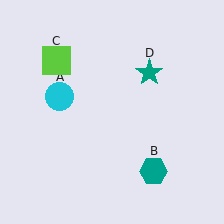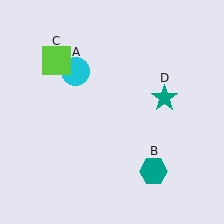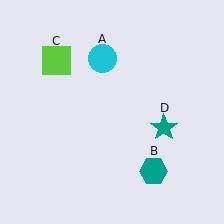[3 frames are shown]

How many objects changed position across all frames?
2 objects changed position: cyan circle (object A), teal star (object D).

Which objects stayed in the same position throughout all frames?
Teal hexagon (object B) and lime square (object C) remained stationary.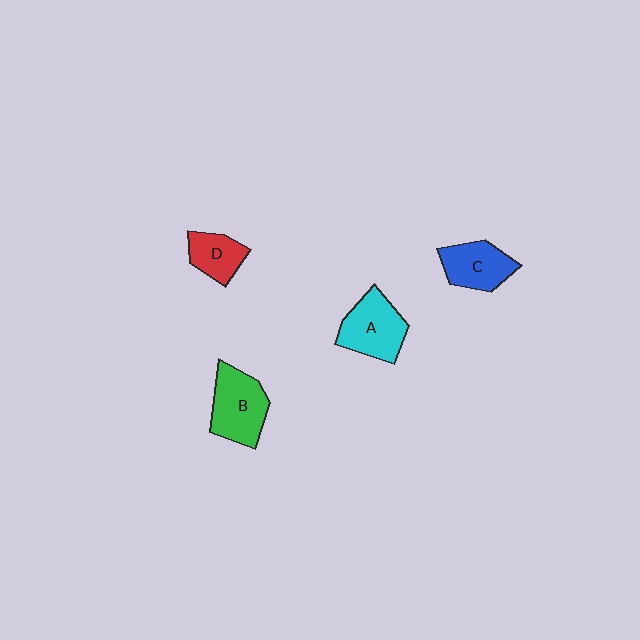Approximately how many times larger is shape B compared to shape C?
Approximately 1.2 times.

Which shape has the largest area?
Shape B (green).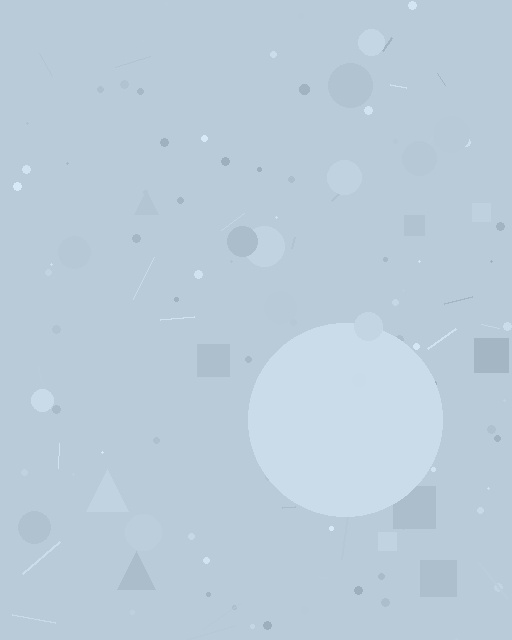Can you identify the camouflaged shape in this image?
The camouflaged shape is a circle.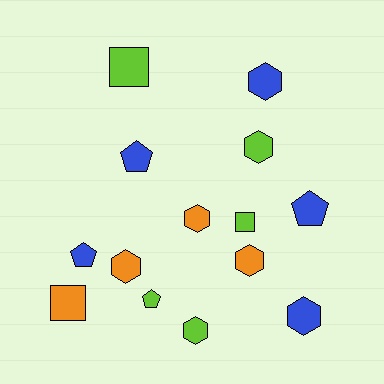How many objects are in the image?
There are 14 objects.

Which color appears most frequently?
Blue, with 5 objects.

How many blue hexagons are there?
There are 2 blue hexagons.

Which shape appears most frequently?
Hexagon, with 7 objects.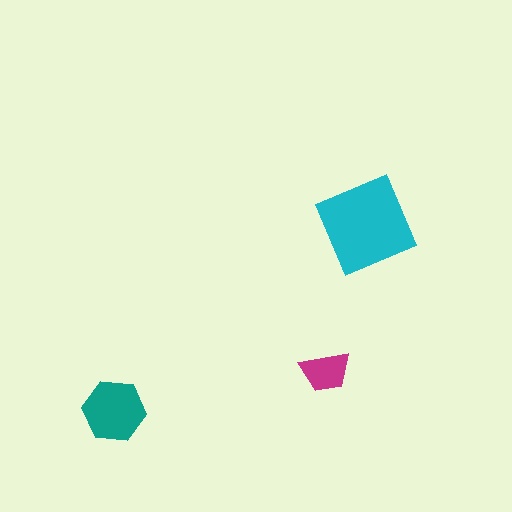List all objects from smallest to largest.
The magenta trapezoid, the teal hexagon, the cyan diamond.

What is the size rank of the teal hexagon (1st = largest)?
2nd.